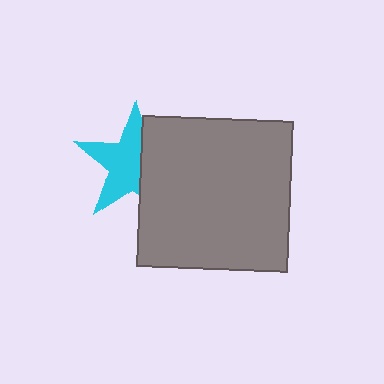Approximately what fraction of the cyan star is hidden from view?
Roughly 39% of the cyan star is hidden behind the gray square.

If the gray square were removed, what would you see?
You would see the complete cyan star.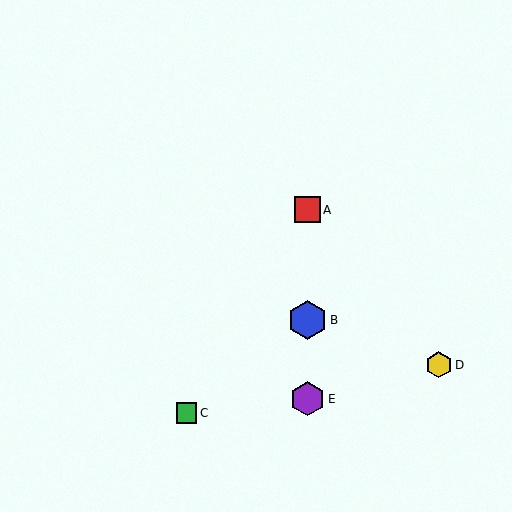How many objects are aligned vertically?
3 objects (A, B, E) are aligned vertically.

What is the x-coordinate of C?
Object C is at x≈186.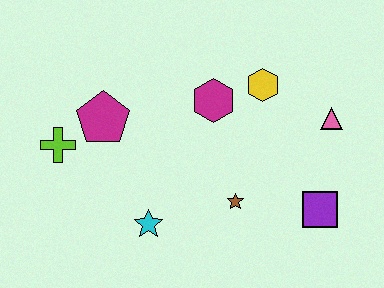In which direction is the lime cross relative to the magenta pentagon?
The lime cross is to the left of the magenta pentagon.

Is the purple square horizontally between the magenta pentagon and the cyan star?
No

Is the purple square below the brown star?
Yes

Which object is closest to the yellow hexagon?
The magenta hexagon is closest to the yellow hexagon.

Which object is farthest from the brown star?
The lime cross is farthest from the brown star.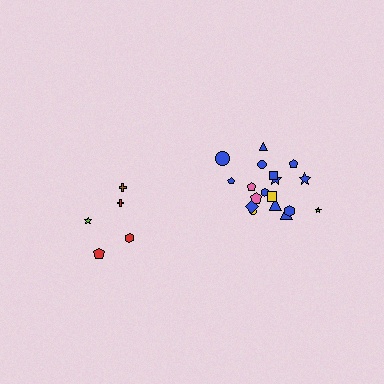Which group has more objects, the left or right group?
The right group.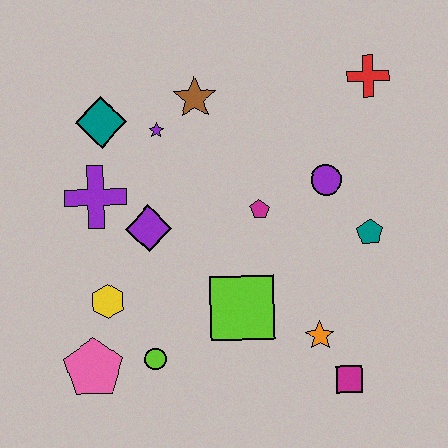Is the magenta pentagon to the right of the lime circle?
Yes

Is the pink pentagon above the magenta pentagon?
No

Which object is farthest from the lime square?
The red cross is farthest from the lime square.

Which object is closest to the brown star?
The purple star is closest to the brown star.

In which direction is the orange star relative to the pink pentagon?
The orange star is to the right of the pink pentagon.